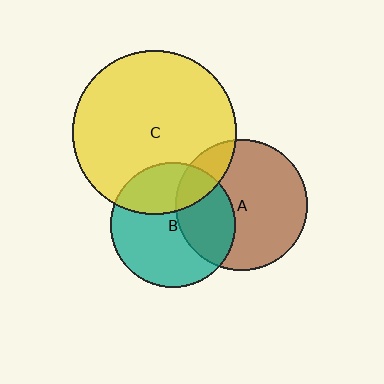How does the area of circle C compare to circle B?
Approximately 1.7 times.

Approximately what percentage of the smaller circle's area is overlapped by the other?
Approximately 30%.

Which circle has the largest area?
Circle C (yellow).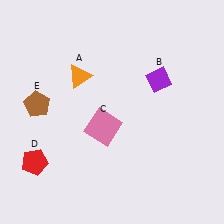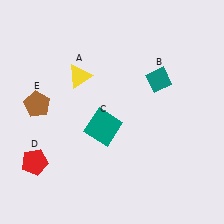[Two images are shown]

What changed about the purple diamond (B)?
In Image 1, B is purple. In Image 2, it changed to teal.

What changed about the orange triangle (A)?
In Image 1, A is orange. In Image 2, it changed to yellow.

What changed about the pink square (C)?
In Image 1, C is pink. In Image 2, it changed to teal.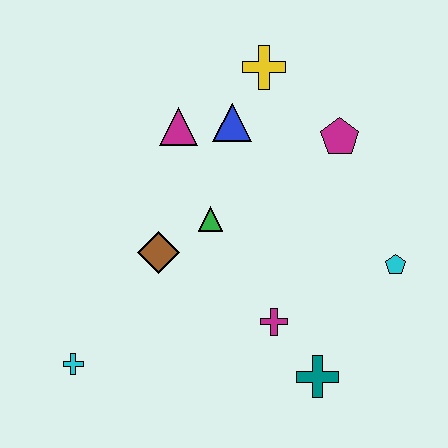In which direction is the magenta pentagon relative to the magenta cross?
The magenta pentagon is above the magenta cross.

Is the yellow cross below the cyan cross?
No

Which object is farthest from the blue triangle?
The cyan cross is farthest from the blue triangle.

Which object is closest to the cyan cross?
The brown diamond is closest to the cyan cross.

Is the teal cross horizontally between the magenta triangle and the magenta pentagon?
Yes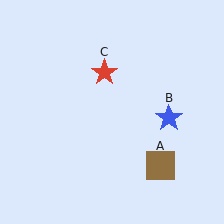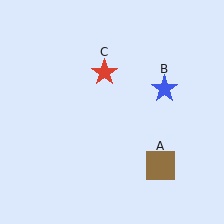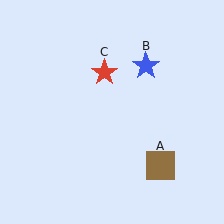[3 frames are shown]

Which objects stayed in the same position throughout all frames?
Brown square (object A) and red star (object C) remained stationary.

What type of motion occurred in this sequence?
The blue star (object B) rotated counterclockwise around the center of the scene.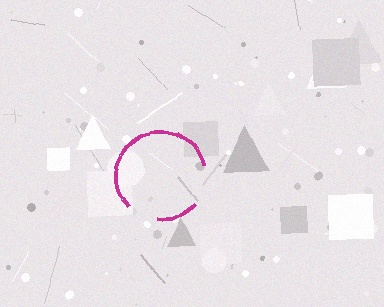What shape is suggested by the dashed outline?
The dashed outline suggests a circle.